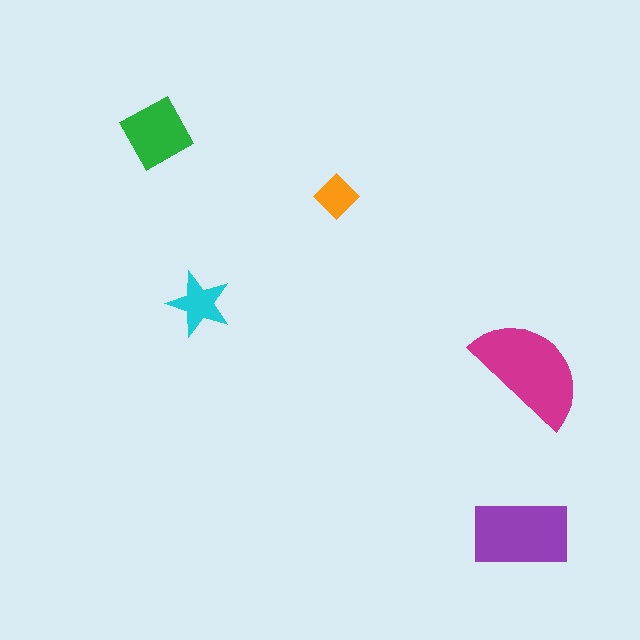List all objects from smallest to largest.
The orange diamond, the cyan star, the green square, the purple rectangle, the magenta semicircle.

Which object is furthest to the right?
The magenta semicircle is rightmost.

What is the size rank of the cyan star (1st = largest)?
4th.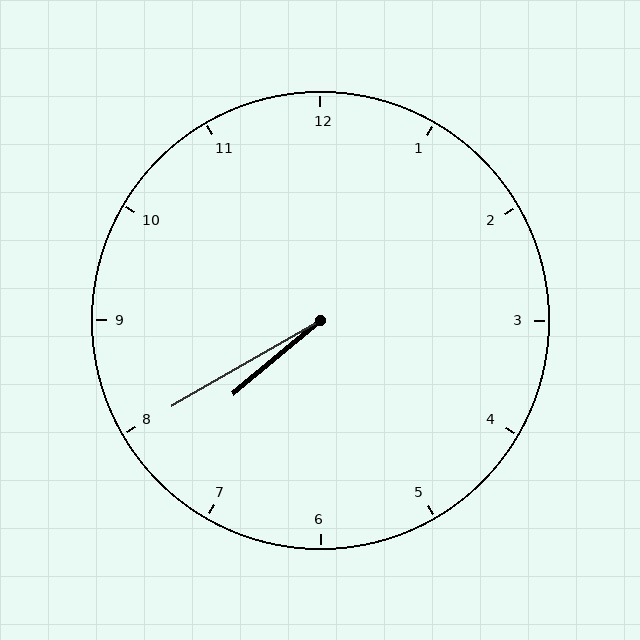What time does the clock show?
7:40.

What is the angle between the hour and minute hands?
Approximately 10 degrees.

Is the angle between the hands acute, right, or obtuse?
It is acute.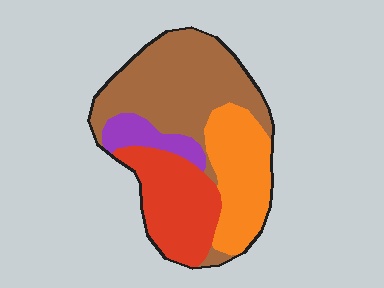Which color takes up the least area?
Purple, at roughly 10%.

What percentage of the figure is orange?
Orange covers roughly 25% of the figure.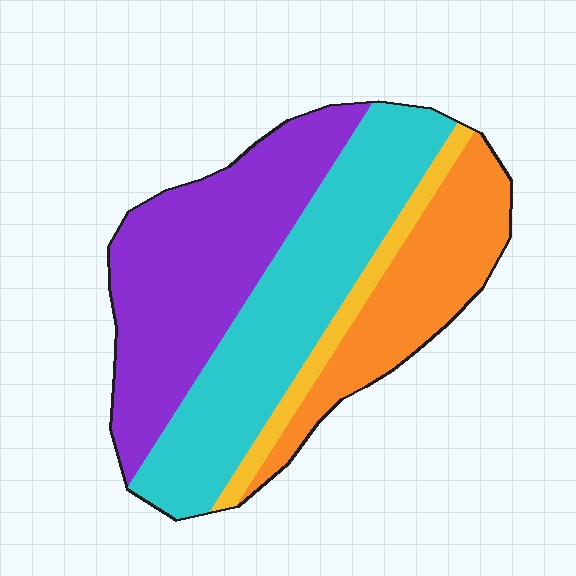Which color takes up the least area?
Yellow, at roughly 10%.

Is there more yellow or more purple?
Purple.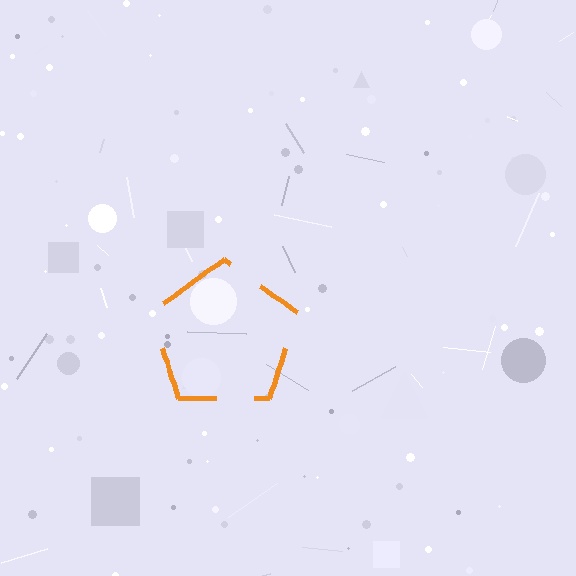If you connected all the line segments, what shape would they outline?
They would outline a pentagon.